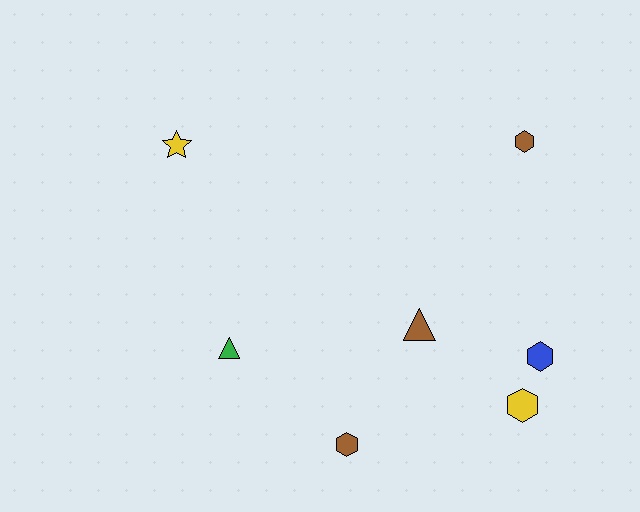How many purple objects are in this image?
There are no purple objects.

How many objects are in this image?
There are 7 objects.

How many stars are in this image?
There is 1 star.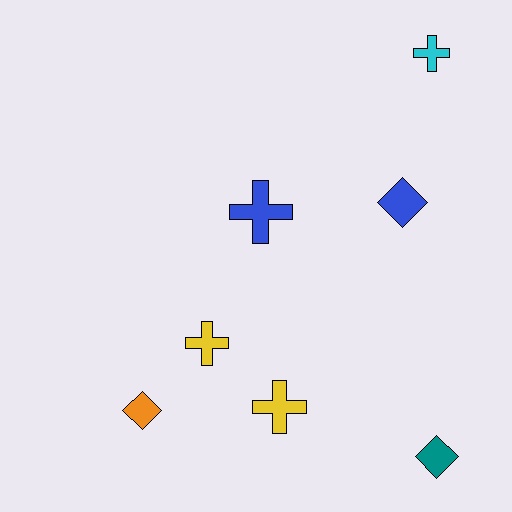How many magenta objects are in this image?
There are no magenta objects.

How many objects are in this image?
There are 7 objects.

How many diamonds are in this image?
There are 3 diamonds.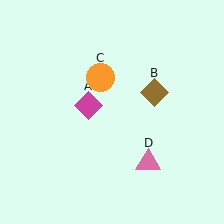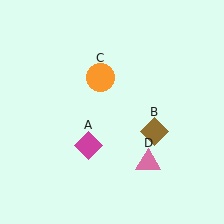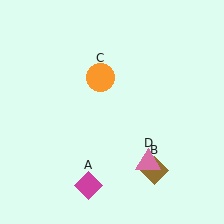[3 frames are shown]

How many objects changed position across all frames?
2 objects changed position: magenta diamond (object A), brown diamond (object B).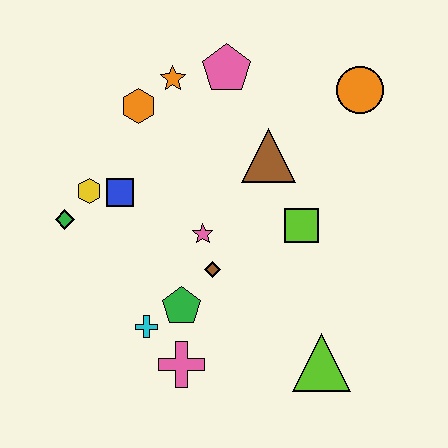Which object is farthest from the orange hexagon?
The lime triangle is farthest from the orange hexagon.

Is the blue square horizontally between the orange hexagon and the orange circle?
No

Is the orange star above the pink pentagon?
No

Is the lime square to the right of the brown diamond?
Yes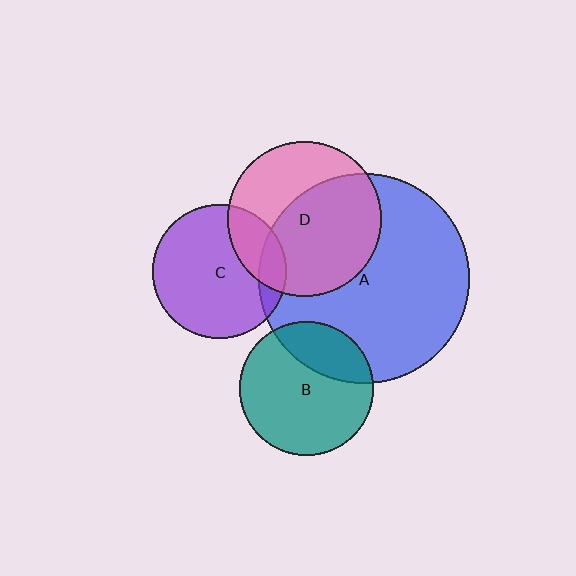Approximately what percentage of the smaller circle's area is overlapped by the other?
Approximately 25%.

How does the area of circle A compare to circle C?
Approximately 2.5 times.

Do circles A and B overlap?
Yes.